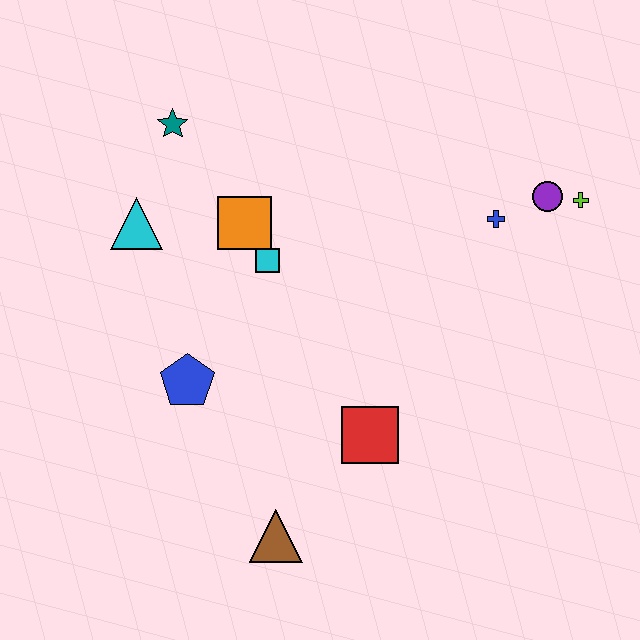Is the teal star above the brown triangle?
Yes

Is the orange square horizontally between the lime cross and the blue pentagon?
Yes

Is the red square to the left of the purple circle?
Yes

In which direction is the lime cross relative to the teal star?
The lime cross is to the right of the teal star.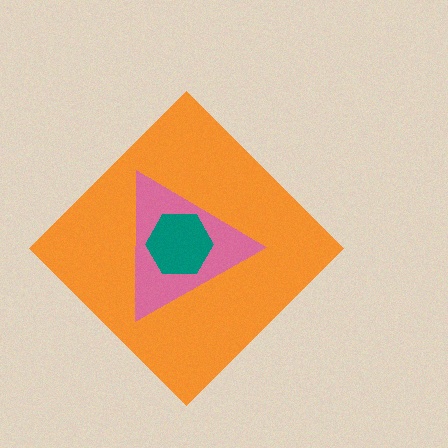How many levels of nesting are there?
3.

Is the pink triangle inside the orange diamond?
Yes.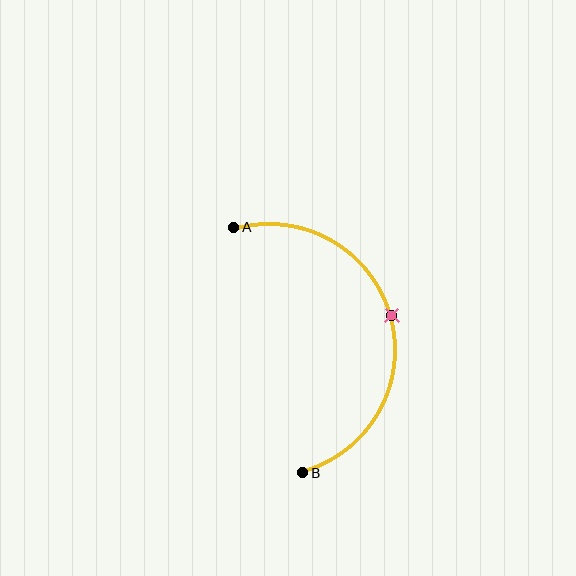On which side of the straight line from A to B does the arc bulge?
The arc bulges to the right of the straight line connecting A and B.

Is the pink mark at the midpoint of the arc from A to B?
Yes. The pink mark lies on the arc at equal arc-length from both A and B — it is the arc midpoint.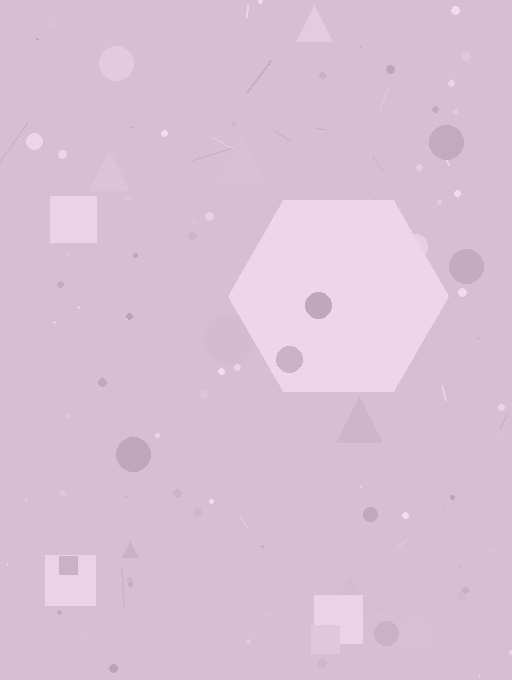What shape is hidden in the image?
A hexagon is hidden in the image.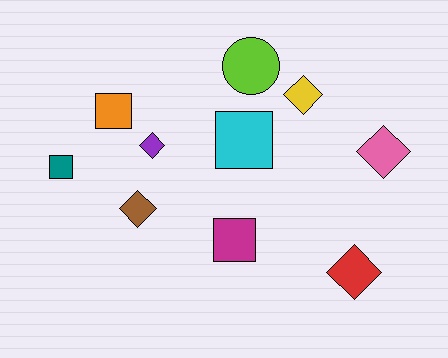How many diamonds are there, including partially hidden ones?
There are 5 diamonds.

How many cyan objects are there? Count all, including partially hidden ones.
There is 1 cyan object.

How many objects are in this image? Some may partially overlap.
There are 10 objects.